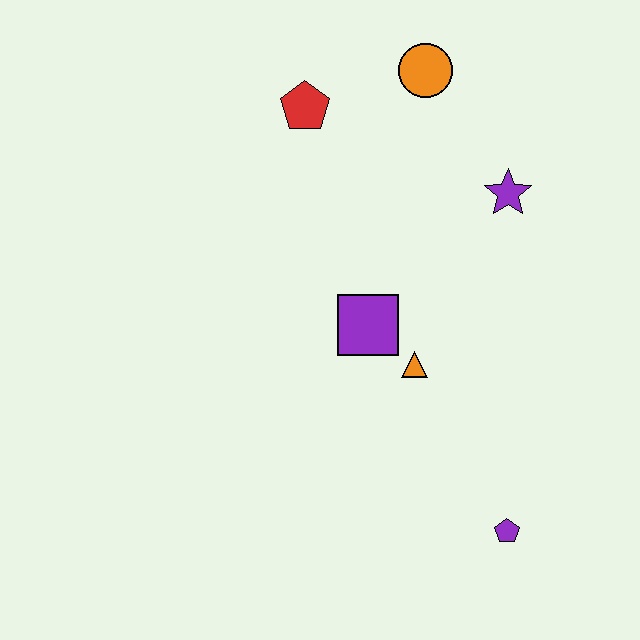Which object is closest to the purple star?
The orange circle is closest to the purple star.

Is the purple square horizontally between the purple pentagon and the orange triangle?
No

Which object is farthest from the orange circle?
The purple pentagon is farthest from the orange circle.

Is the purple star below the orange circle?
Yes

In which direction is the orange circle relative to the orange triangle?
The orange circle is above the orange triangle.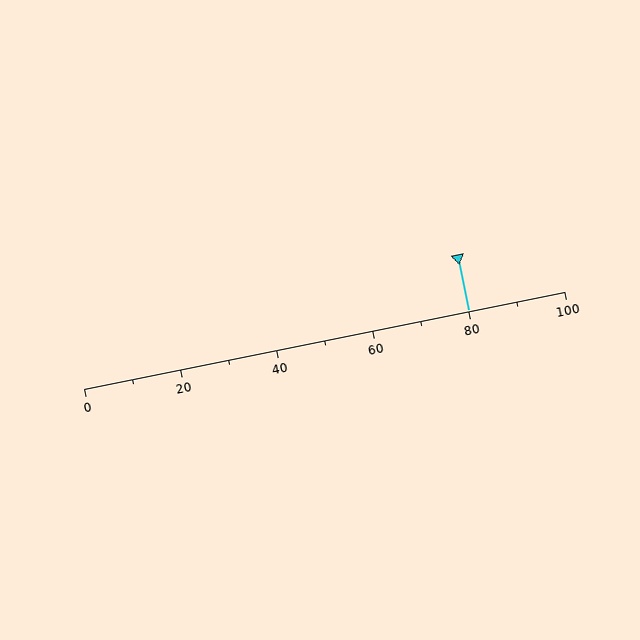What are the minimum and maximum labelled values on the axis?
The axis runs from 0 to 100.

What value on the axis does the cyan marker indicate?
The marker indicates approximately 80.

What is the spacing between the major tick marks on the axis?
The major ticks are spaced 20 apart.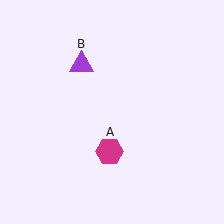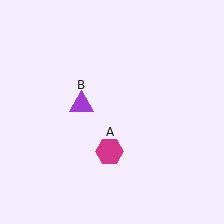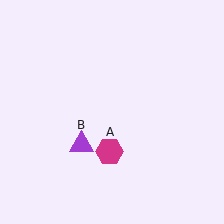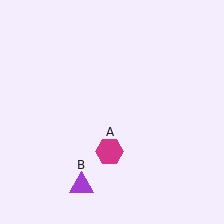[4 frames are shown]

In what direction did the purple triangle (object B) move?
The purple triangle (object B) moved down.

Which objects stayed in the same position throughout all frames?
Magenta hexagon (object A) remained stationary.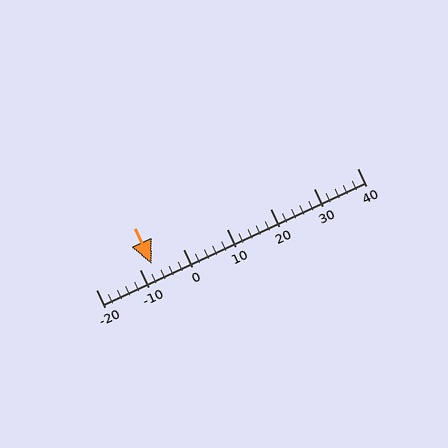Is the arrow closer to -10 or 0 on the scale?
The arrow is closer to -10.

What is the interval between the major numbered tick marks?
The major tick marks are spaced 10 units apart.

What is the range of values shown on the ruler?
The ruler shows values from -20 to 40.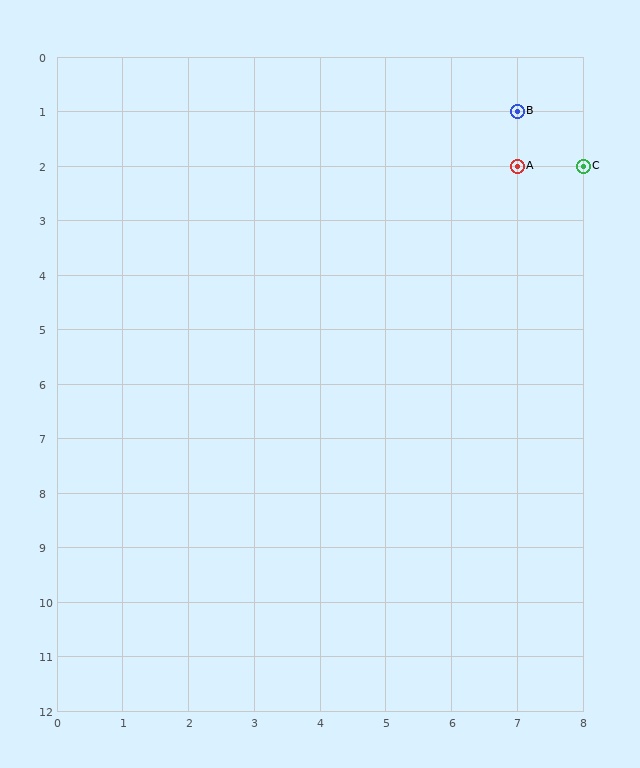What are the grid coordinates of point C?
Point C is at grid coordinates (8, 2).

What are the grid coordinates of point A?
Point A is at grid coordinates (7, 2).